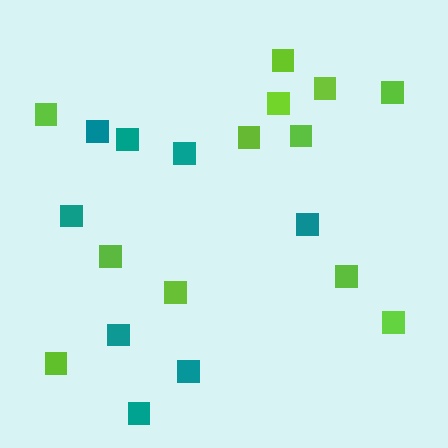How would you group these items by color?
There are 2 groups: one group of lime squares (12) and one group of teal squares (8).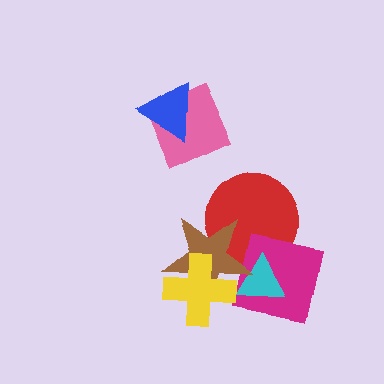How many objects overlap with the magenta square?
3 objects overlap with the magenta square.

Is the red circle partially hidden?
Yes, it is partially covered by another shape.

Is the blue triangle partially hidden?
No, no other shape covers it.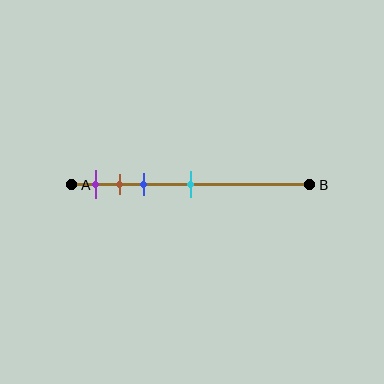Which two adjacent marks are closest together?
The brown and blue marks are the closest adjacent pair.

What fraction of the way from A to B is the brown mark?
The brown mark is approximately 20% (0.2) of the way from A to B.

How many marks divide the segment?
There are 4 marks dividing the segment.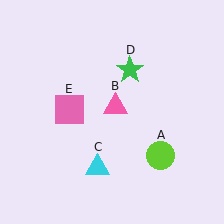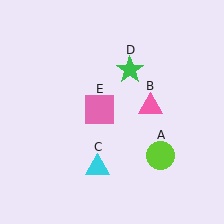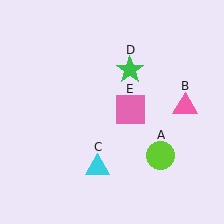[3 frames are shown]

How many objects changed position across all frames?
2 objects changed position: pink triangle (object B), pink square (object E).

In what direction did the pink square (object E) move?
The pink square (object E) moved right.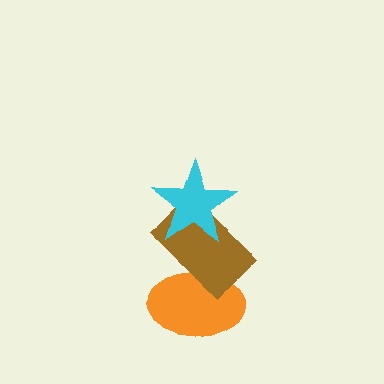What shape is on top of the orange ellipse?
The brown rectangle is on top of the orange ellipse.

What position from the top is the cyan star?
The cyan star is 1st from the top.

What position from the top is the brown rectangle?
The brown rectangle is 2nd from the top.